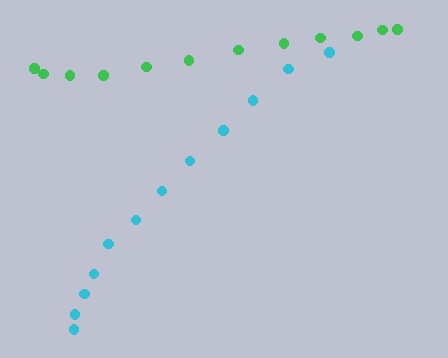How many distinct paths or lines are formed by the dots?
There are 2 distinct paths.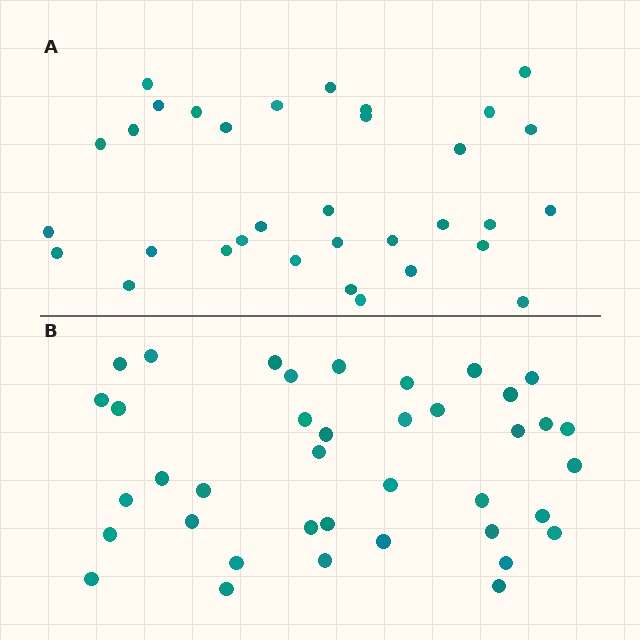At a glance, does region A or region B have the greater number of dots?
Region B (the bottom region) has more dots.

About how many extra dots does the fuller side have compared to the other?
Region B has about 6 more dots than region A.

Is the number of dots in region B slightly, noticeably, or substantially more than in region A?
Region B has only slightly more — the two regions are fairly close. The ratio is roughly 1.2 to 1.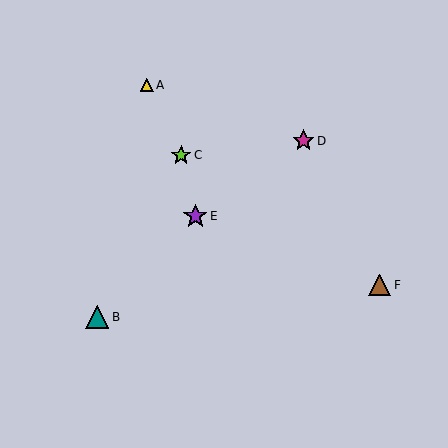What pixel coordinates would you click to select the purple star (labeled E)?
Click at (195, 216) to select the purple star E.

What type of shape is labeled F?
Shape F is a brown triangle.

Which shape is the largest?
The purple star (labeled E) is the largest.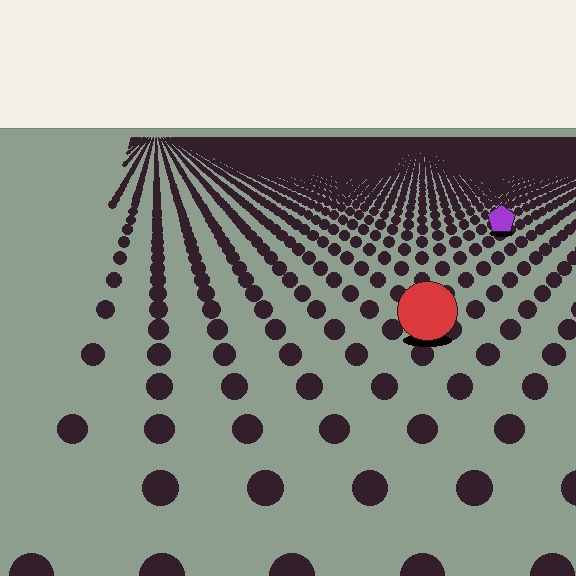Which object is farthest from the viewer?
The purple pentagon is farthest from the viewer. It appears smaller and the ground texture around it is denser.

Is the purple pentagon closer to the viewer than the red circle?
No. The red circle is closer — you can tell from the texture gradient: the ground texture is coarser near it.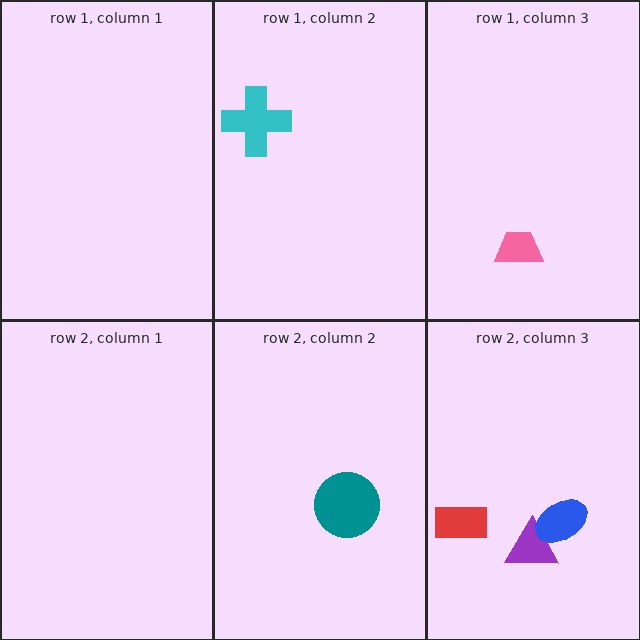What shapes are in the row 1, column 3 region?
The pink trapezoid.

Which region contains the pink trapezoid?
The row 1, column 3 region.